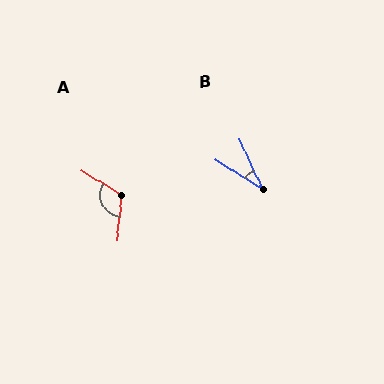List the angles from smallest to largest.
B (33°), A (115°).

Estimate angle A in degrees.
Approximately 115 degrees.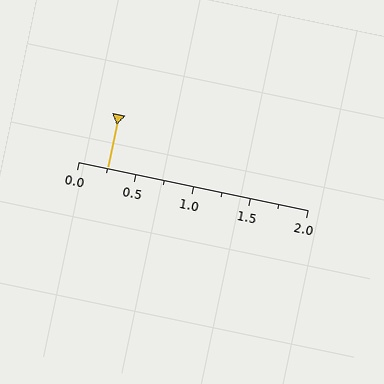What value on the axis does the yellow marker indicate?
The marker indicates approximately 0.25.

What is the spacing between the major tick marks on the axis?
The major ticks are spaced 0.5 apart.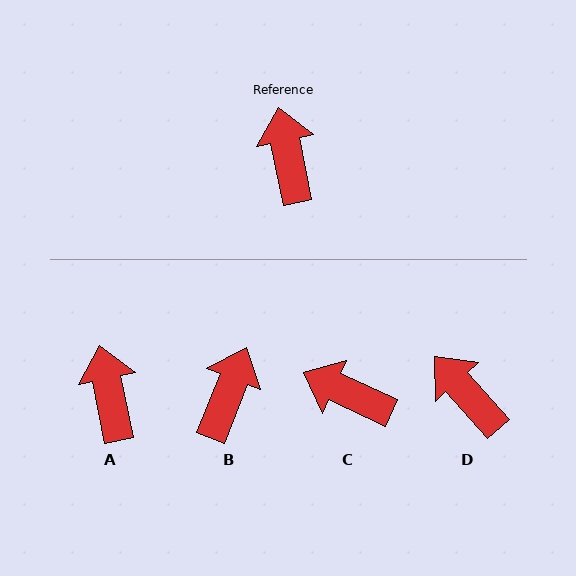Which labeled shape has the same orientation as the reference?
A.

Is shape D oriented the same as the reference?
No, it is off by about 30 degrees.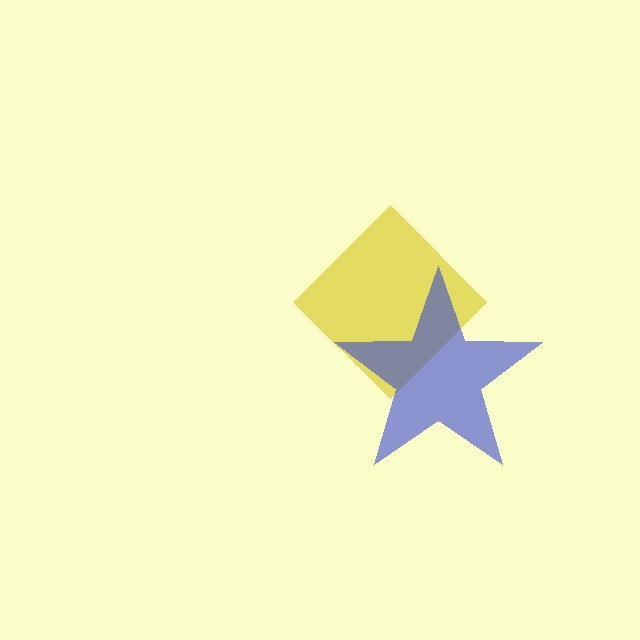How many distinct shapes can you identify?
There are 2 distinct shapes: a yellow diamond, a blue star.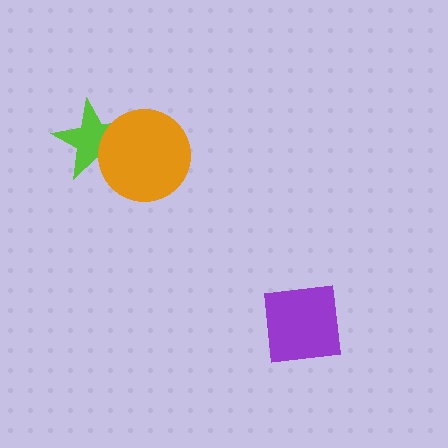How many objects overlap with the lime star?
1 object overlaps with the lime star.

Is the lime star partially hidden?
Yes, it is partially covered by another shape.